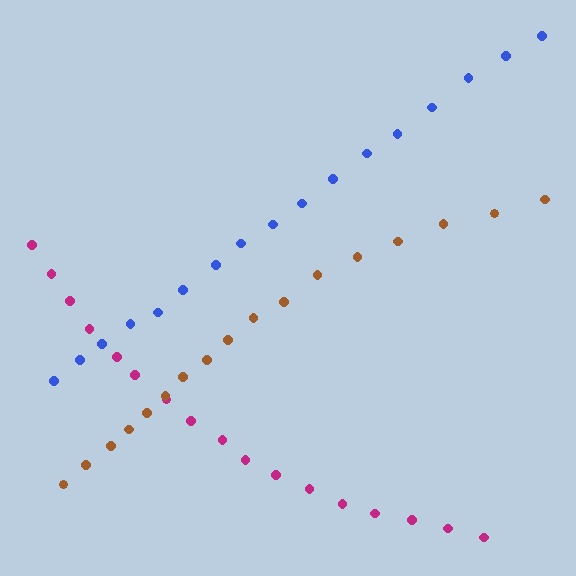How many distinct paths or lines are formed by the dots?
There are 3 distinct paths.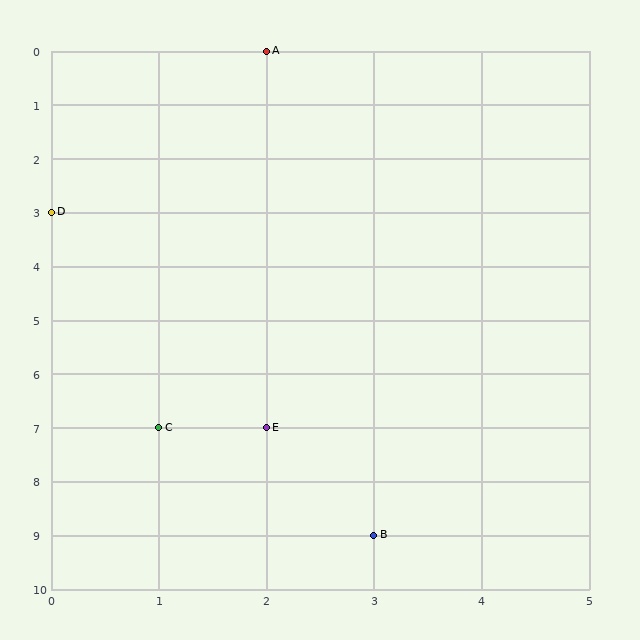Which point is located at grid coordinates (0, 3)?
Point D is at (0, 3).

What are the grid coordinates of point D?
Point D is at grid coordinates (0, 3).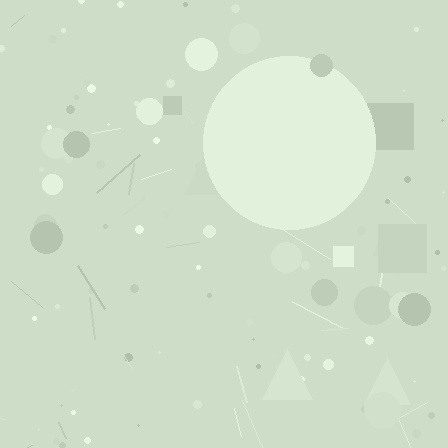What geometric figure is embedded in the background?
A circle is embedded in the background.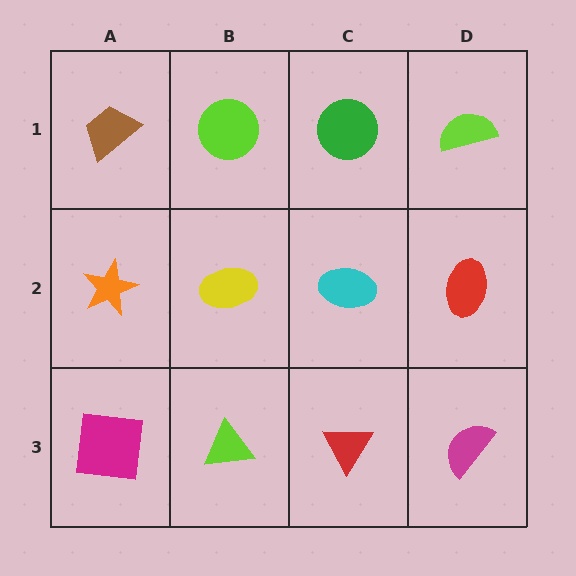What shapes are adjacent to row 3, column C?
A cyan ellipse (row 2, column C), a lime triangle (row 3, column B), a magenta semicircle (row 3, column D).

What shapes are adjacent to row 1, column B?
A yellow ellipse (row 2, column B), a brown trapezoid (row 1, column A), a green circle (row 1, column C).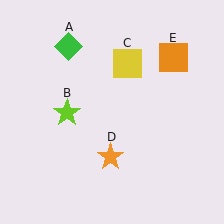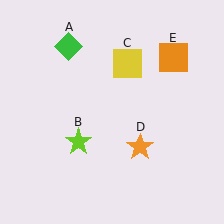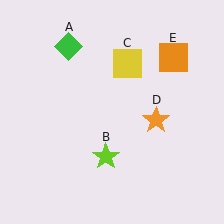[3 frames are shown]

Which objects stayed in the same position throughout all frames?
Green diamond (object A) and yellow square (object C) and orange square (object E) remained stationary.